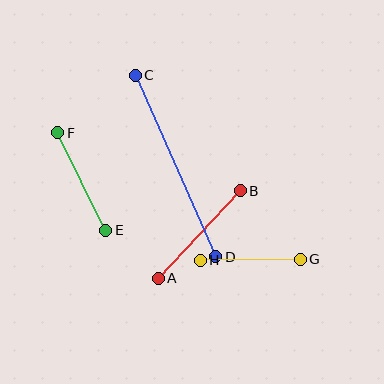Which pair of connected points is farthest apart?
Points C and D are farthest apart.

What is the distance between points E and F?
The distance is approximately 109 pixels.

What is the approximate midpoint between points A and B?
The midpoint is at approximately (199, 234) pixels.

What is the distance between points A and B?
The distance is approximately 120 pixels.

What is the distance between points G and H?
The distance is approximately 100 pixels.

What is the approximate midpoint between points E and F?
The midpoint is at approximately (82, 182) pixels.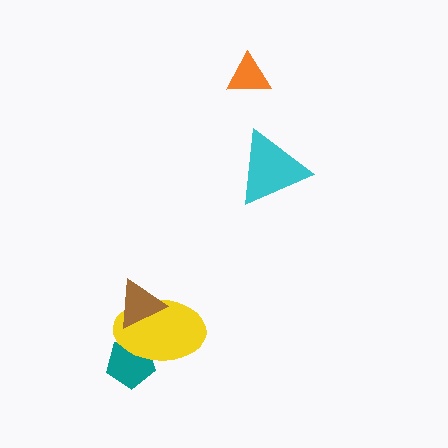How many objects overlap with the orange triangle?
0 objects overlap with the orange triangle.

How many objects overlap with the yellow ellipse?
2 objects overlap with the yellow ellipse.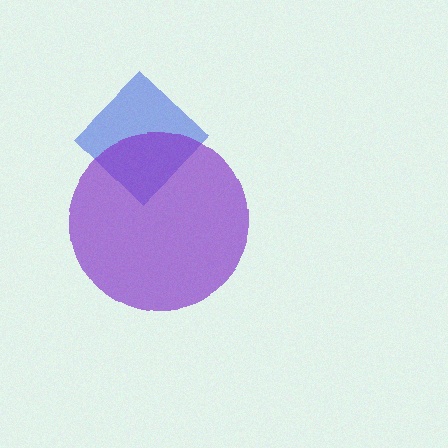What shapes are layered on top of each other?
The layered shapes are: a blue diamond, a purple circle.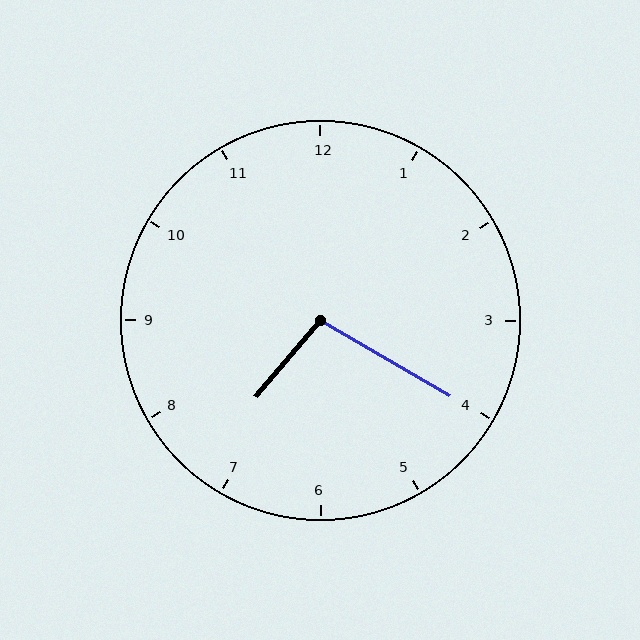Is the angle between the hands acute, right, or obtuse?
It is obtuse.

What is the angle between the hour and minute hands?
Approximately 100 degrees.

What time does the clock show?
7:20.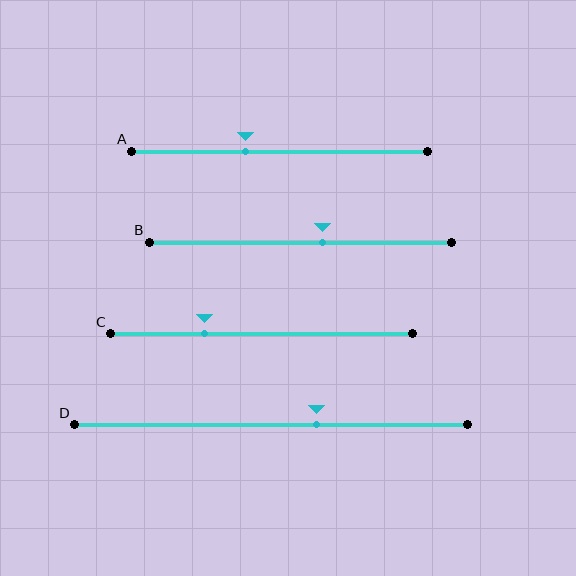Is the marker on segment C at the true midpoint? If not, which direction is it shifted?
No, the marker on segment C is shifted to the left by about 19% of the segment length.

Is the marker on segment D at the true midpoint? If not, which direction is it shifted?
No, the marker on segment D is shifted to the right by about 12% of the segment length.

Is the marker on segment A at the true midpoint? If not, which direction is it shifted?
No, the marker on segment A is shifted to the left by about 12% of the segment length.